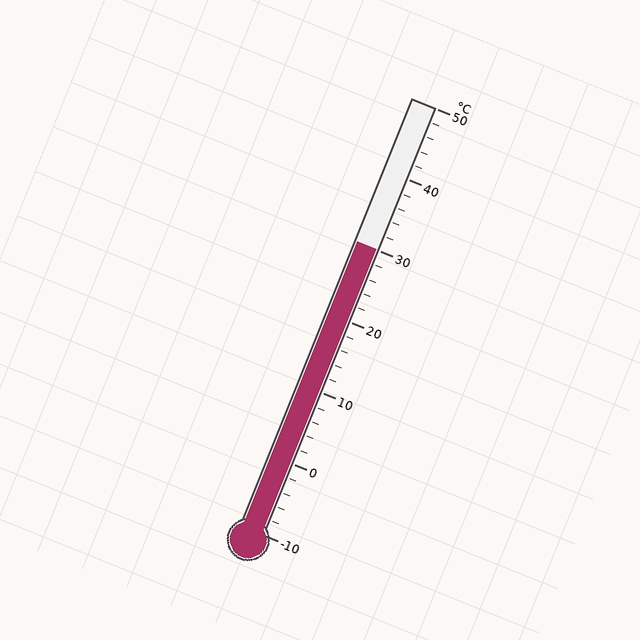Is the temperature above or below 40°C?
The temperature is below 40°C.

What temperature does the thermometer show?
The thermometer shows approximately 30°C.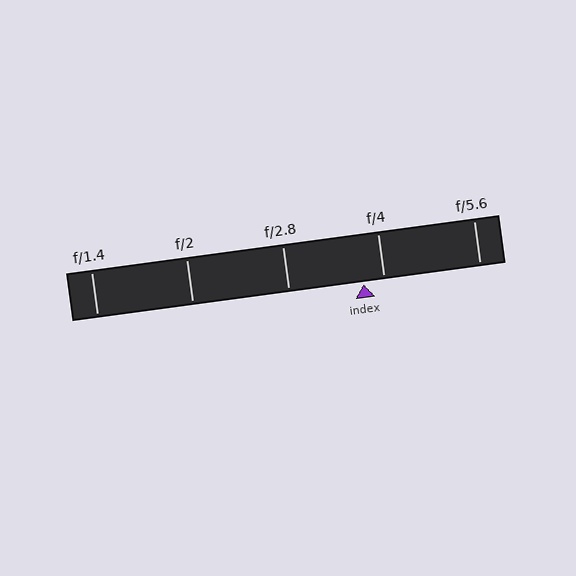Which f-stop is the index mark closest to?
The index mark is closest to f/4.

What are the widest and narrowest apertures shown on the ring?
The widest aperture shown is f/1.4 and the narrowest is f/5.6.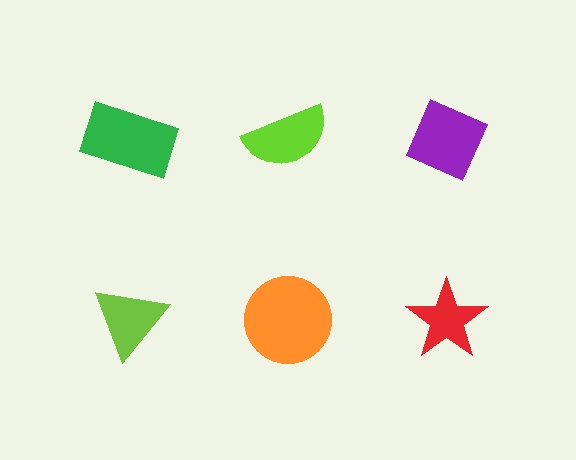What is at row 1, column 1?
A green rectangle.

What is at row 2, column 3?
A red star.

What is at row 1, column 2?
A lime semicircle.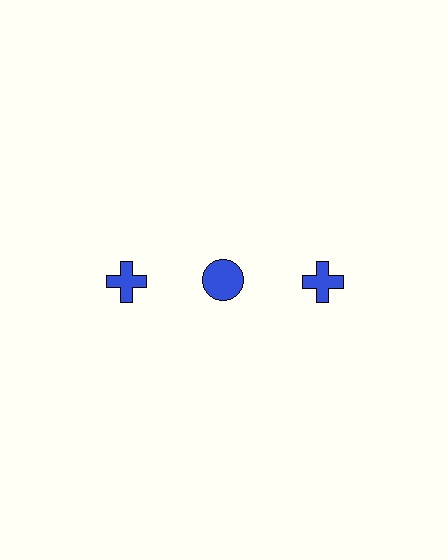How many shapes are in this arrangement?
There are 3 shapes arranged in a grid pattern.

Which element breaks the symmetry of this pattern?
The blue circle in the top row, second from left column breaks the symmetry. All other shapes are blue crosses.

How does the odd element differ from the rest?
It has a different shape: circle instead of cross.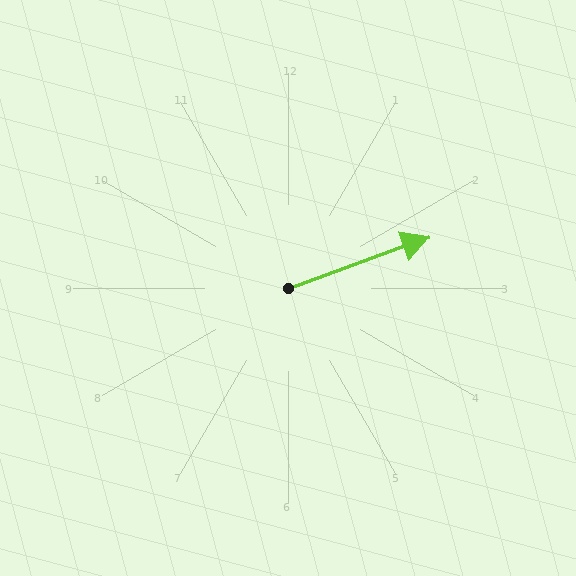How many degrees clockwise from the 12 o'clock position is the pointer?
Approximately 70 degrees.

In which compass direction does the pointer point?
East.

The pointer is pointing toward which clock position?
Roughly 2 o'clock.